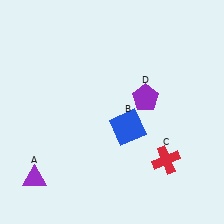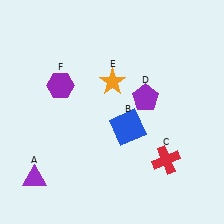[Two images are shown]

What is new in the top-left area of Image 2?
A purple hexagon (F) was added in the top-left area of Image 2.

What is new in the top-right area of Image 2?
An orange star (E) was added in the top-right area of Image 2.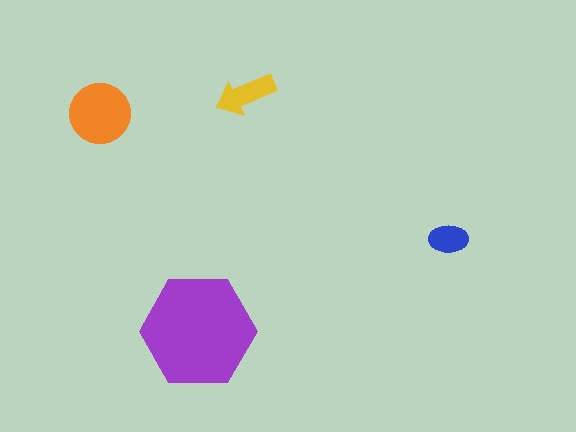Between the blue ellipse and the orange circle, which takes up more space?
The orange circle.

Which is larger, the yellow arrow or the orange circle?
The orange circle.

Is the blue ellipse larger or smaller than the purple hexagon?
Smaller.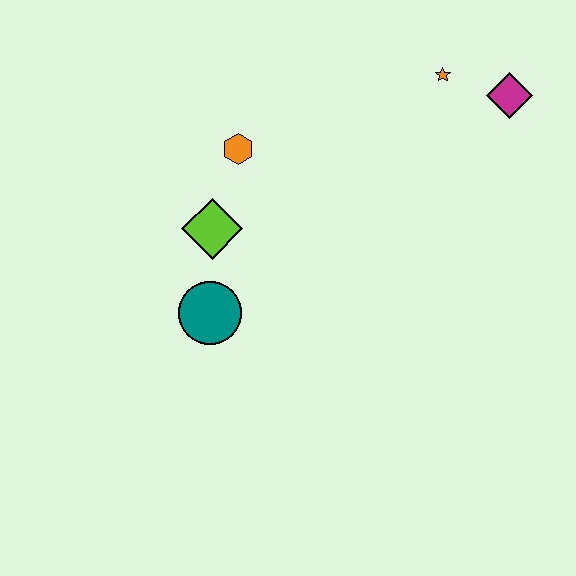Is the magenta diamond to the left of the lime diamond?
No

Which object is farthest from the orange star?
The teal circle is farthest from the orange star.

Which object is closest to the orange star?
The magenta diamond is closest to the orange star.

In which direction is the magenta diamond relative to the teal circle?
The magenta diamond is to the right of the teal circle.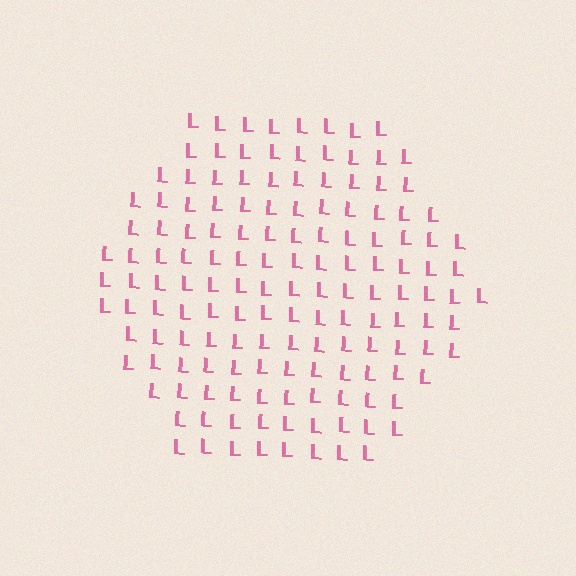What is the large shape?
The large shape is a hexagon.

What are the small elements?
The small elements are letter L's.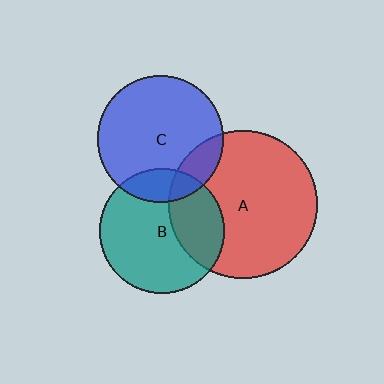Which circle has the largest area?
Circle A (red).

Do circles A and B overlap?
Yes.